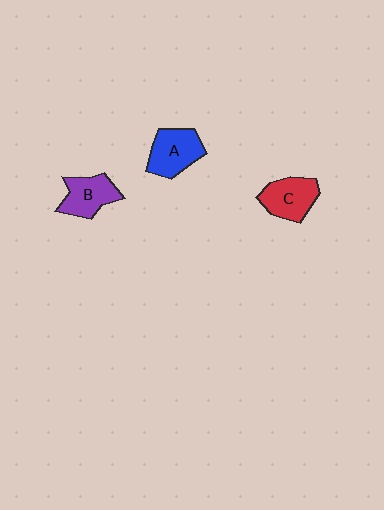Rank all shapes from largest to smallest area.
From largest to smallest: A (blue), C (red), B (purple).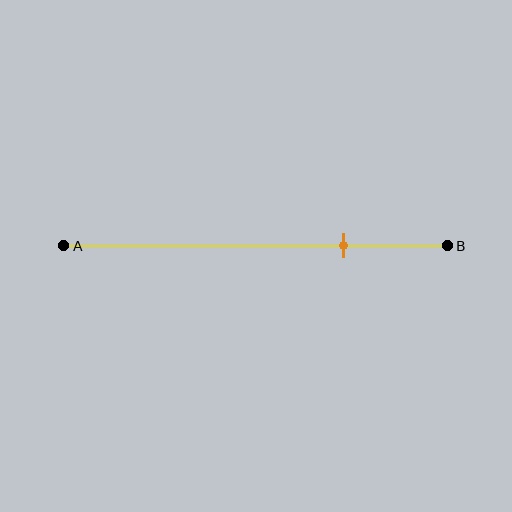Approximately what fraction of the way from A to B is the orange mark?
The orange mark is approximately 75% of the way from A to B.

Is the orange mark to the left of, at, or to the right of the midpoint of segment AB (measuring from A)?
The orange mark is to the right of the midpoint of segment AB.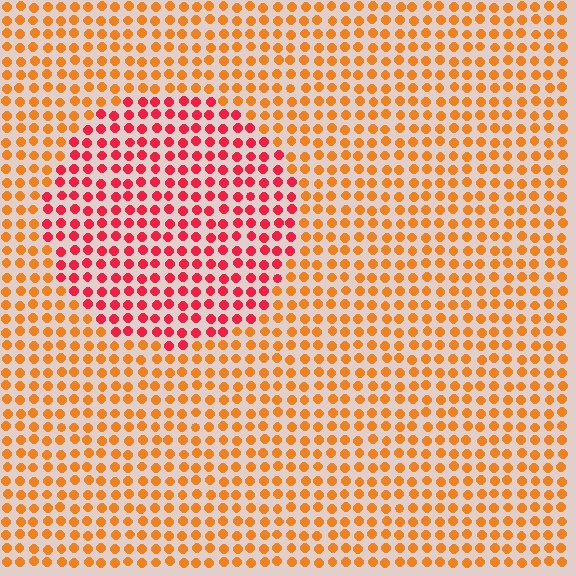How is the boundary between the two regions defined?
The boundary is defined purely by a slight shift in hue (about 39 degrees). Spacing, size, and orientation are identical on both sides.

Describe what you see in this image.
The image is filled with small orange elements in a uniform arrangement. A circle-shaped region is visible where the elements are tinted to a slightly different hue, forming a subtle color boundary.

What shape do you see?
I see a circle.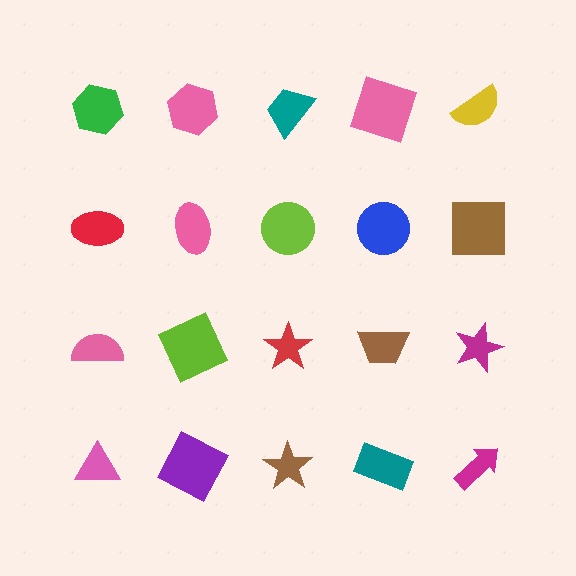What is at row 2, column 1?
A red ellipse.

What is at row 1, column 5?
A yellow semicircle.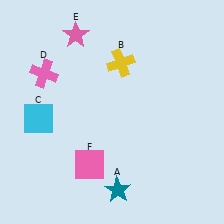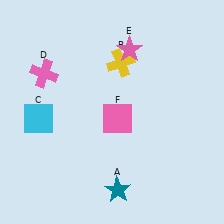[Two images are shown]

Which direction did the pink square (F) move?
The pink square (F) moved up.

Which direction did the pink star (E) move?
The pink star (E) moved right.